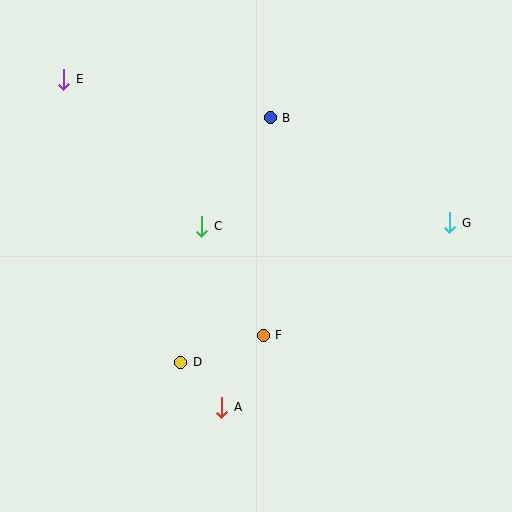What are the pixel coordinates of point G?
Point G is at (450, 223).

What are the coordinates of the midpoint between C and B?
The midpoint between C and B is at (236, 172).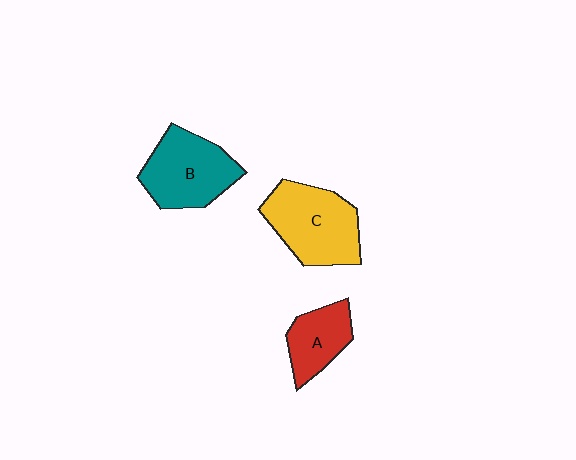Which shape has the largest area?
Shape C (yellow).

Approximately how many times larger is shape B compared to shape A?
Approximately 1.6 times.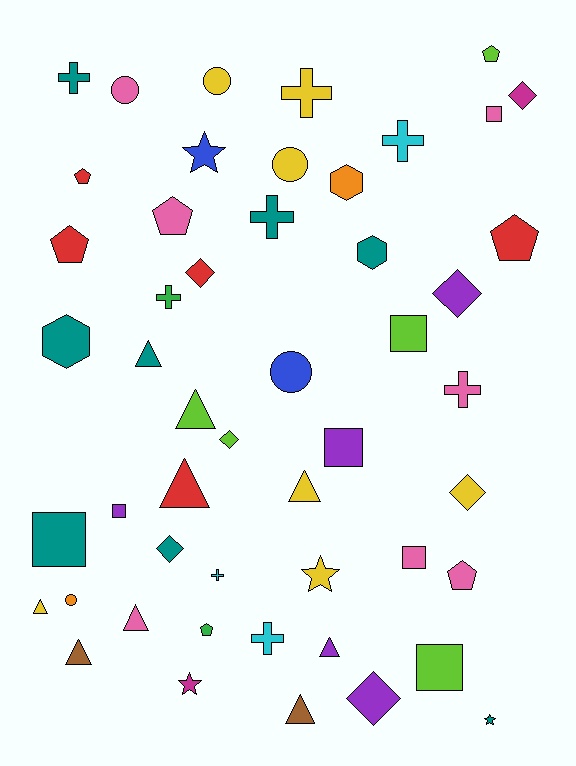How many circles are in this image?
There are 5 circles.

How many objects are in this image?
There are 50 objects.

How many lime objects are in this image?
There are 5 lime objects.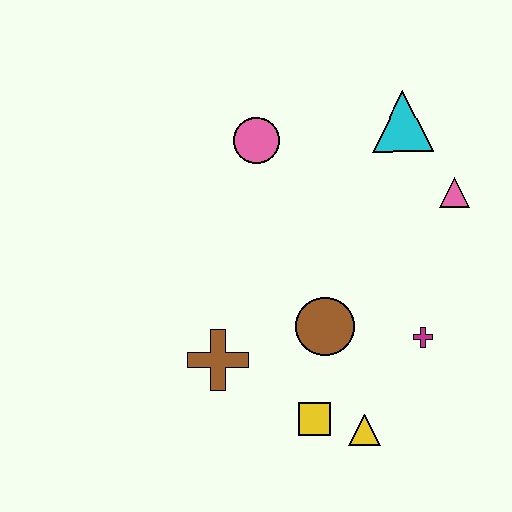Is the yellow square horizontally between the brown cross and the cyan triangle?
Yes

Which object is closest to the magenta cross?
The brown circle is closest to the magenta cross.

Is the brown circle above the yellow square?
Yes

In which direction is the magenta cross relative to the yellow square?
The magenta cross is to the right of the yellow square.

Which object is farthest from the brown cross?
The cyan triangle is farthest from the brown cross.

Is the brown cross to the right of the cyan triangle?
No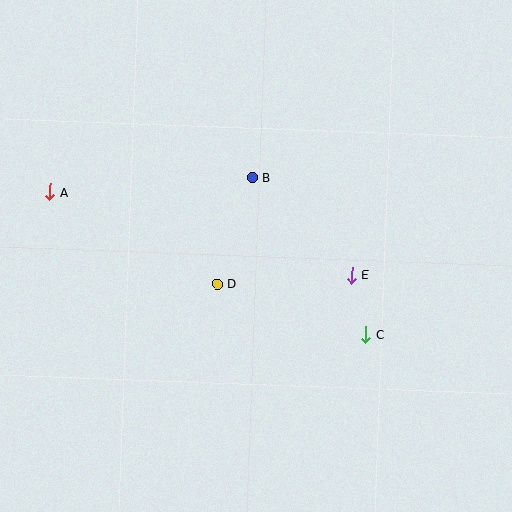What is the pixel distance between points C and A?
The distance between C and A is 347 pixels.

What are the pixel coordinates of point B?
Point B is at (252, 178).